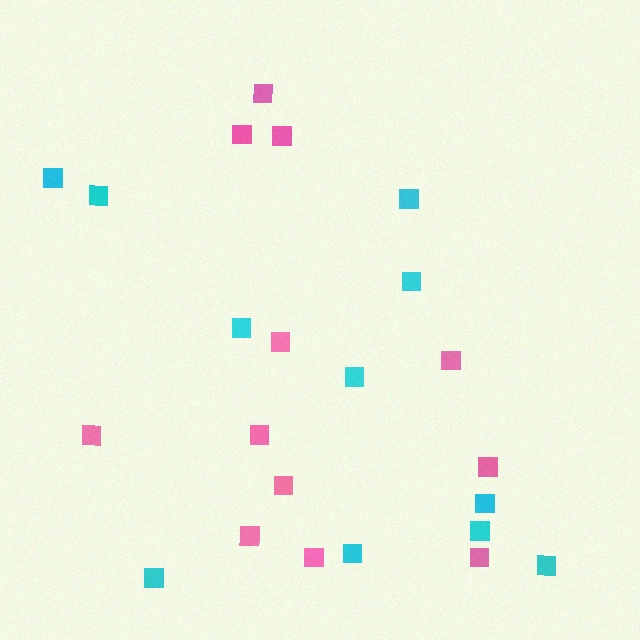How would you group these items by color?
There are 2 groups: one group of pink squares (12) and one group of cyan squares (11).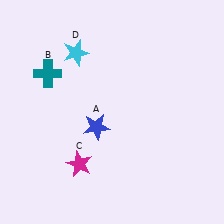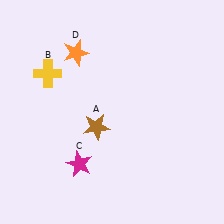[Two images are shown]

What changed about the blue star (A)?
In Image 1, A is blue. In Image 2, it changed to brown.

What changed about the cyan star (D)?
In Image 1, D is cyan. In Image 2, it changed to orange.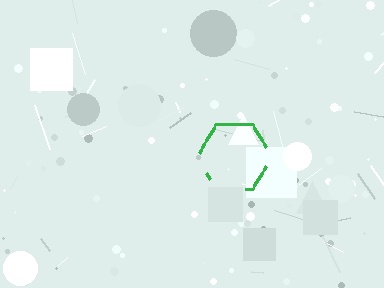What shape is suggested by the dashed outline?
The dashed outline suggests a hexagon.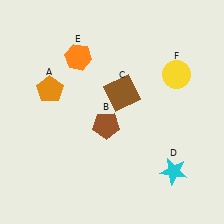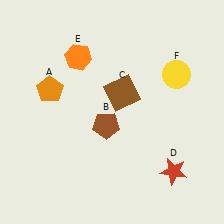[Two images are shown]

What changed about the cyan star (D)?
In Image 1, D is cyan. In Image 2, it changed to red.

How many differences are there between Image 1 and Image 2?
There is 1 difference between the two images.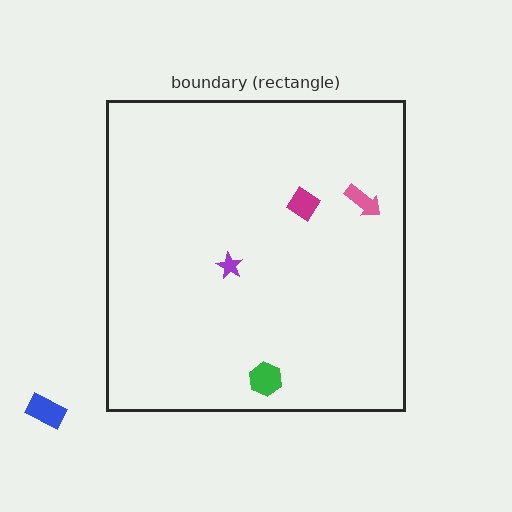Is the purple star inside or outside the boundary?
Inside.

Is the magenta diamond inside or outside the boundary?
Inside.